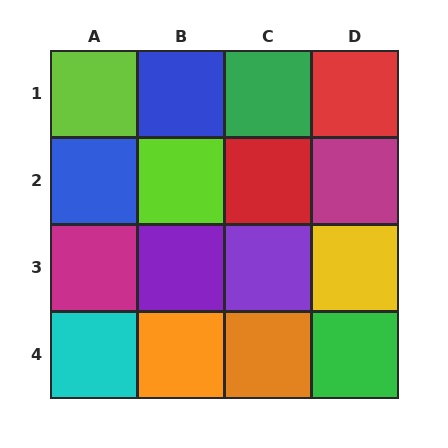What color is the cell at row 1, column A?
Lime.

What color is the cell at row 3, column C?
Purple.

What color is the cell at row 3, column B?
Purple.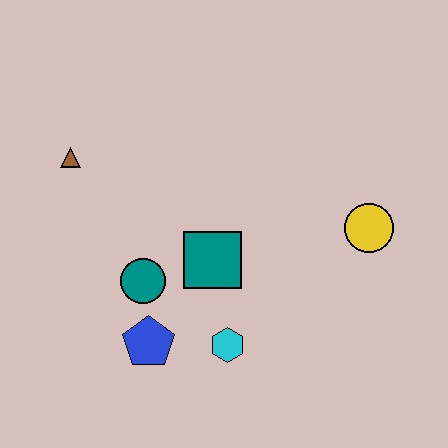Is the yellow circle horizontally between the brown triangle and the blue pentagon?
No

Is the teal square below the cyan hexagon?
No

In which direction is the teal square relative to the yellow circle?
The teal square is to the left of the yellow circle.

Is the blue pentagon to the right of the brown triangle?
Yes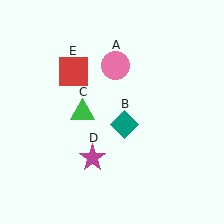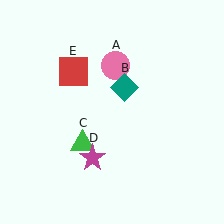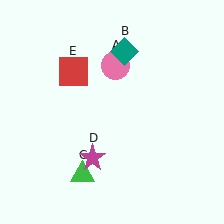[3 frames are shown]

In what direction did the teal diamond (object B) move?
The teal diamond (object B) moved up.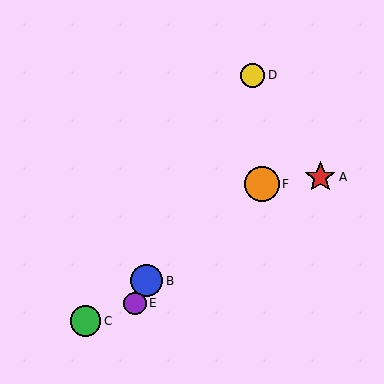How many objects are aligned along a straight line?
3 objects (B, D, E) are aligned along a straight line.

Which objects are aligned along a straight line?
Objects B, D, E are aligned along a straight line.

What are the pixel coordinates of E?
Object E is at (135, 303).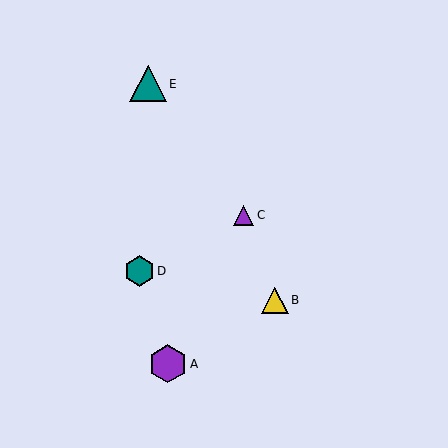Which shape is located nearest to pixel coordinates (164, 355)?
The purple hexagon (labeled A) at (168, 364) is nearest to that location.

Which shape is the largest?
The purple hexagon (labeled A) is the largest.